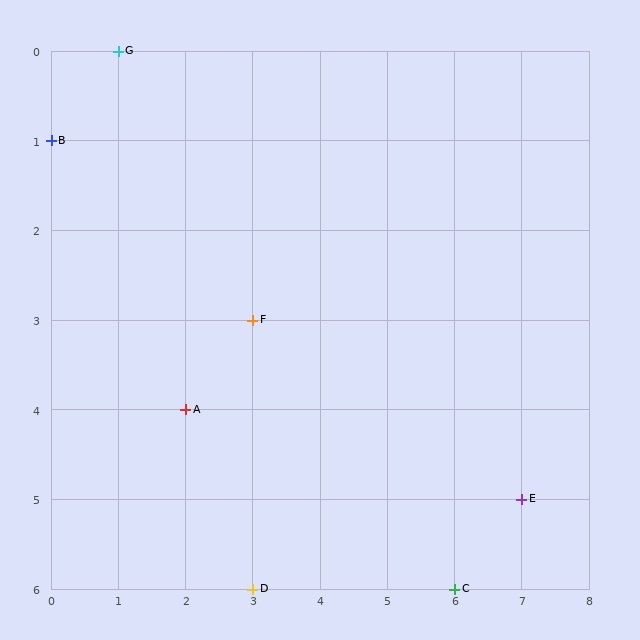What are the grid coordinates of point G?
Point G is at grid coordinates (1, 0).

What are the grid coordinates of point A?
Point A is at grid coordinates (2, 4).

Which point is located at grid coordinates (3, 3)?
Point F is at (3, 3).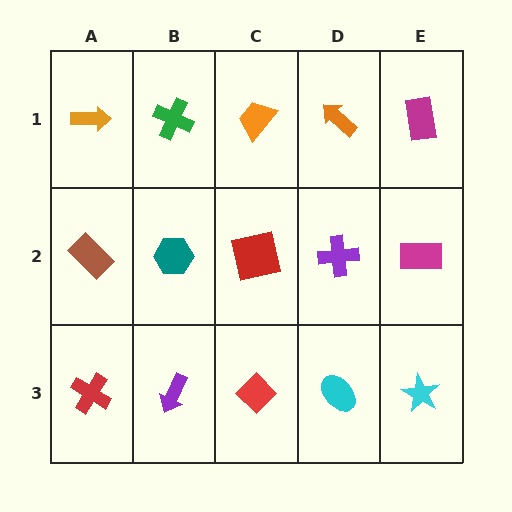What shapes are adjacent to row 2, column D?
An orange arrow (row 1, column D), a cyan ellipse (row 3, column D), a red square (row 2, column C), a magenta rectangle (row 2, column E).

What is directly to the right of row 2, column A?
A teal hexagon.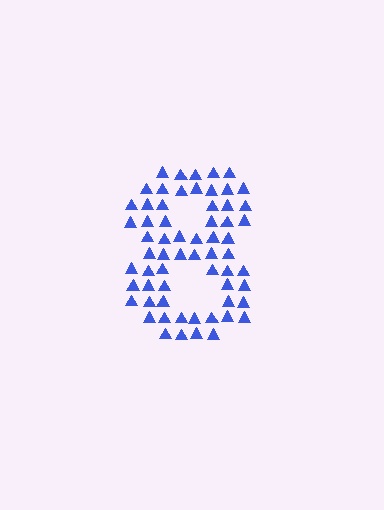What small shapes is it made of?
It is made of small triangles.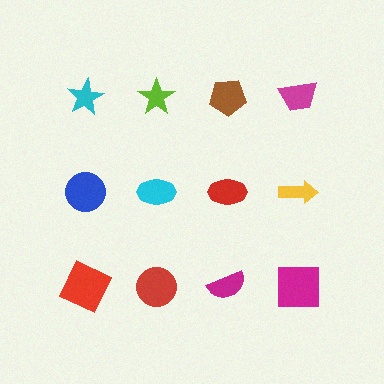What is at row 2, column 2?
A cyan ellipse.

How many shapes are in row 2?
4 shapes.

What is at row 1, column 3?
A brown pentagon.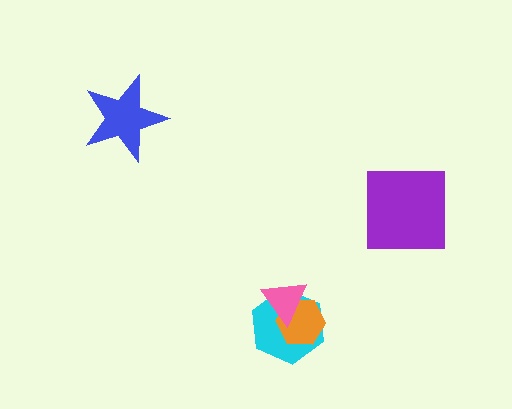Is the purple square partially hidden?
No, no other shape covers it.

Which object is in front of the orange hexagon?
The pink triangle is in front of the orange hexagon.